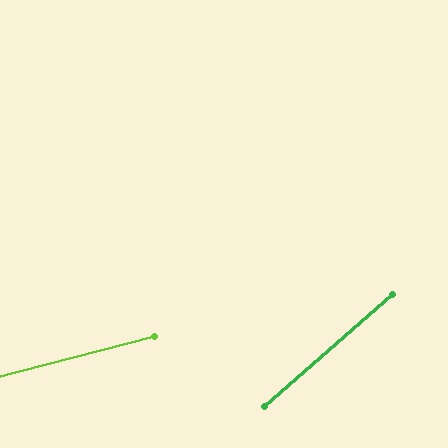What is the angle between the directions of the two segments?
Approximately 27 degrees.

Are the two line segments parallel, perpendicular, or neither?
Neither parallel nor perpendicular — they differ by about 27°.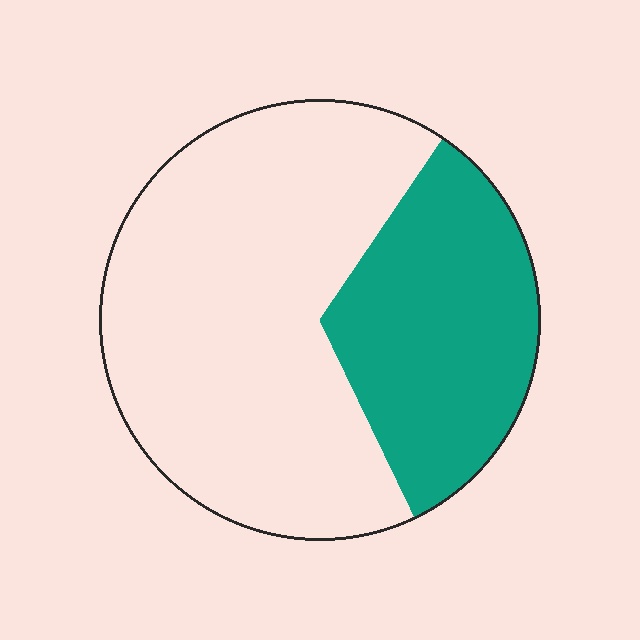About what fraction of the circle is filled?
About one third (1/3).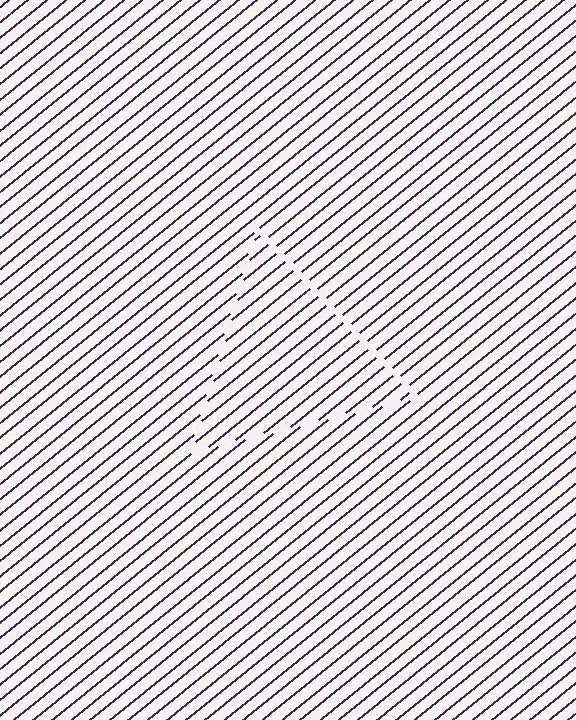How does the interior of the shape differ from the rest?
The interior of the shape contains the same grating, shifted by half a period — the contour is defined by the phase discontinuity where line-ends from the inner and outer gratings abut.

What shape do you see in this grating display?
An illusory triangle. The interior of the shape contains the same grating, shifted by half a period — the contour is defined by the phase discontinuity where line-ends from the inner and outer gratings abut.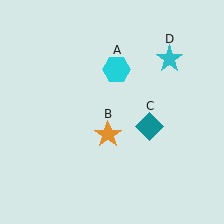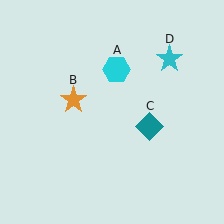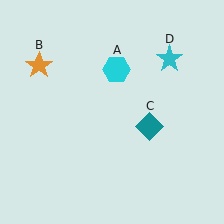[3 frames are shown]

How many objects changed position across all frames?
1 object changed position: orange star (object B).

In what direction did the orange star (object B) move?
The orange star (object B) moved up and to the left.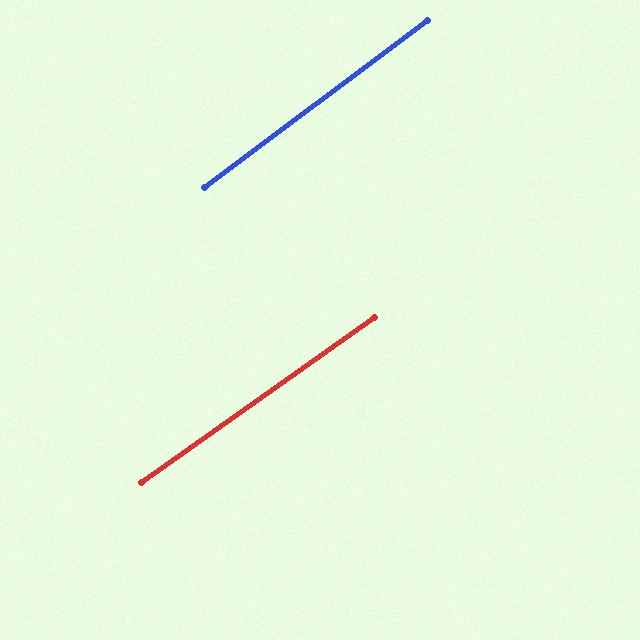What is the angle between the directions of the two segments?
Approximately 2 degrees.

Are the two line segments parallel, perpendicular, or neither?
Parallel — their directions differ by only 1.5°.